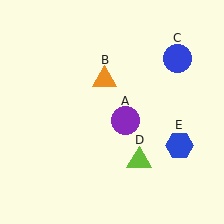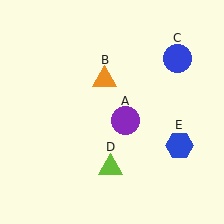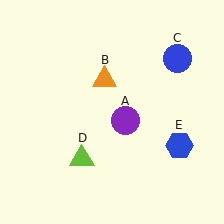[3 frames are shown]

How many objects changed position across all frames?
1 object changed position: lime triangle (object D).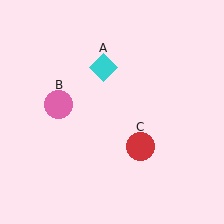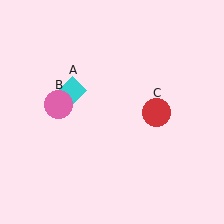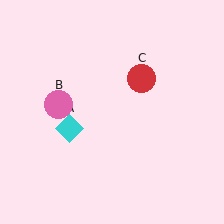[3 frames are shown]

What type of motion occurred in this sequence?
The cyan diamond (object A), red circle (object C) rotated counterclockwise around the center of the scene.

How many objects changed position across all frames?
2 objects changed position: cyan diamond (object A), red circle (object C).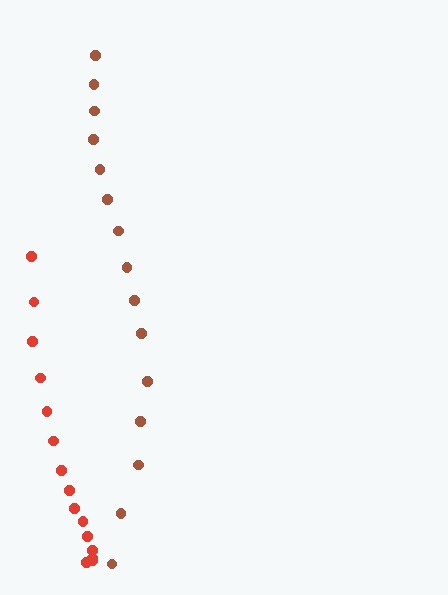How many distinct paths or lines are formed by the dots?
There are 2 distinct paths.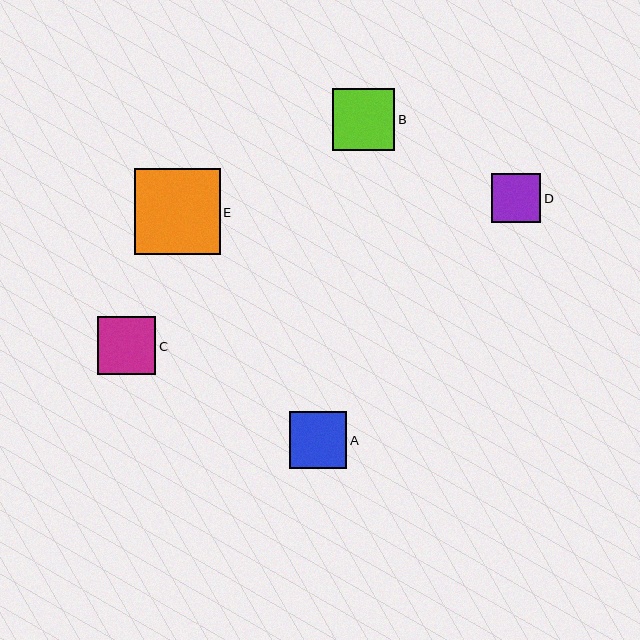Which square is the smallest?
Square D is the smallest with a size of approximately 49 pixels.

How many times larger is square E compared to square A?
Square E is approximately 1.5 times the size of square A.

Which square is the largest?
Square E is the largest with a size of approximately 85 pixels.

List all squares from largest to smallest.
From largest to smallest: E, B, C, A, D.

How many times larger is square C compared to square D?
Square C is approximately 1.2 times the size of square D.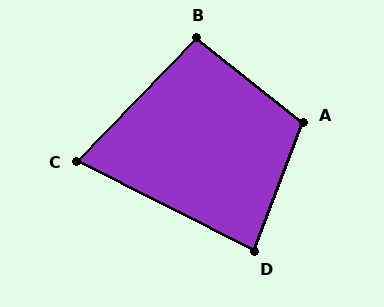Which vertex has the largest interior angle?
A, at approximately 107 degrees.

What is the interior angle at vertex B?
Approximately 96 degrees (obtuse).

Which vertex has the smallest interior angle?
C, at approximately 73 degrees.